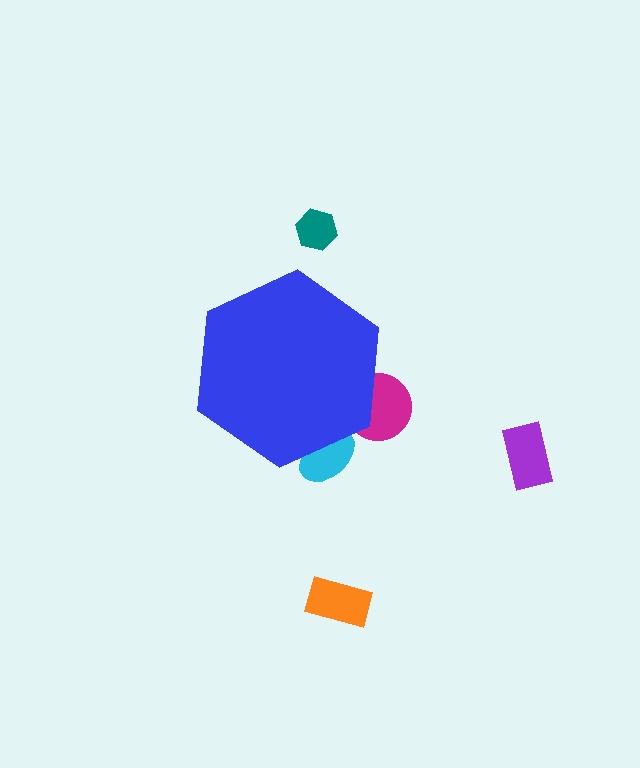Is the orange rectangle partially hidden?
No, the orange rectangle is fully visible.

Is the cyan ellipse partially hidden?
Yes, the cyan ellipse is partially hidden behind the blue hexagon.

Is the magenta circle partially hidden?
Yes, the magenta circle is partially hidden behind the blue hexagon.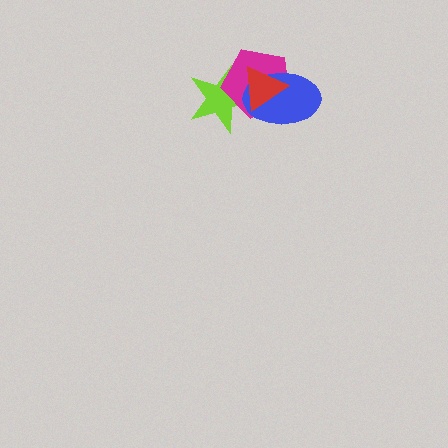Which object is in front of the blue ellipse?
The red triangle is in front of the blue ellipse.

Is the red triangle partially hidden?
No, no other shape covers it.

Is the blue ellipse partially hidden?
Yes, it is partially covered by another shape.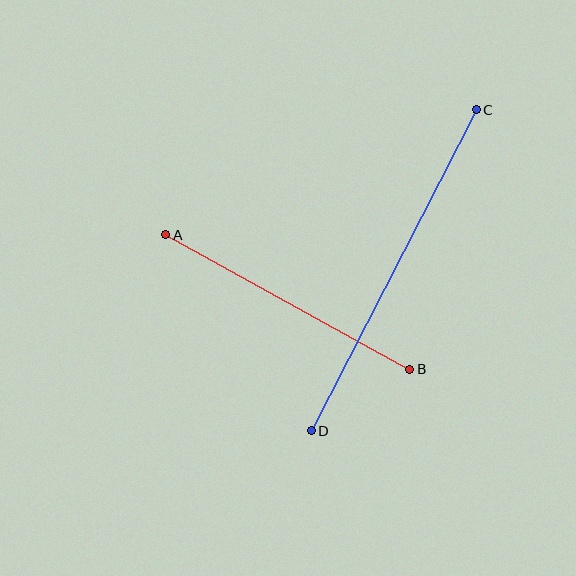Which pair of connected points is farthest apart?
Points C and D are farthest apart.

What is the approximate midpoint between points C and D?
The midpoint is at approximately (394, 270) pixels.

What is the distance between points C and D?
The distance is approximately 361 pixels.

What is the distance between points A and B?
The distance is approximately 278 pixels.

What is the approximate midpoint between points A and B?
The midpoint is at approximately (288, 302) pixels.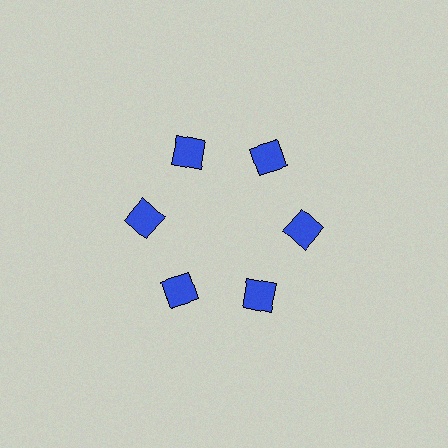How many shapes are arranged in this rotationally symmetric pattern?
There are 6 shapes, arranged in 6 groups of 1.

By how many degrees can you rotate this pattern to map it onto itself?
The pattern maps onto itself every 60 degrees of rotation.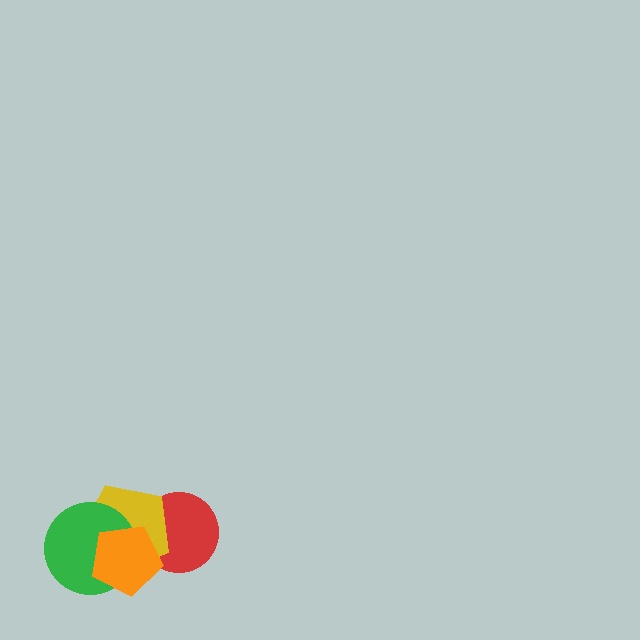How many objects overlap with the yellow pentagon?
3 objects overlap with the yellow pentagon.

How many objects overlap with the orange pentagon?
3 objects overlap with the orange pentagon.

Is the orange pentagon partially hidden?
No, no other shape covers it.